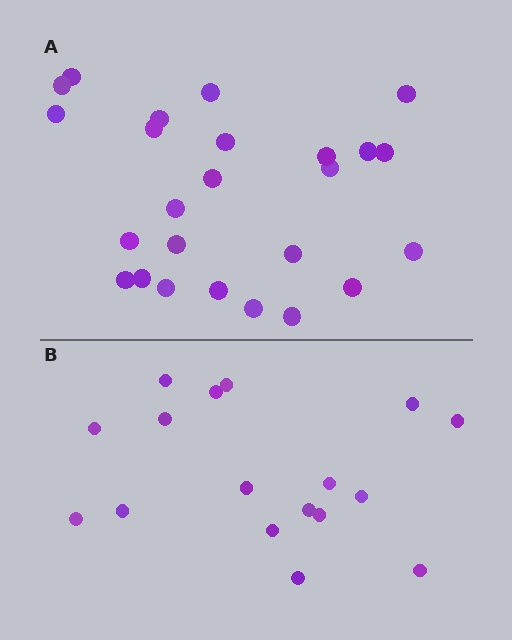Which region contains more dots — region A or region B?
Region A (the top region) has more dots.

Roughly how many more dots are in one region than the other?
Region A has roughly 8 or so more dots than region B.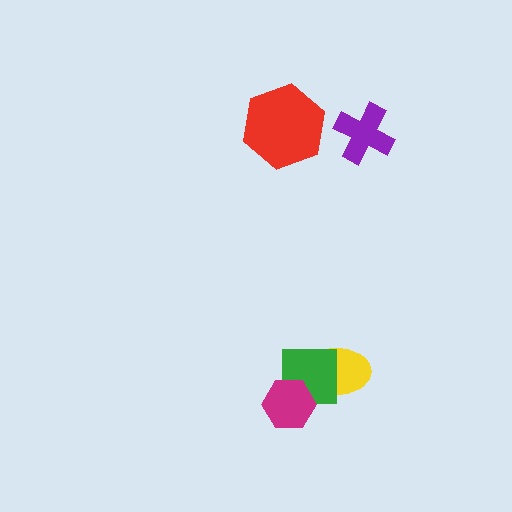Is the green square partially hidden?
Yes, it is partially covered by another shape.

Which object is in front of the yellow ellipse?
The green square is in front of the yellow ellipse.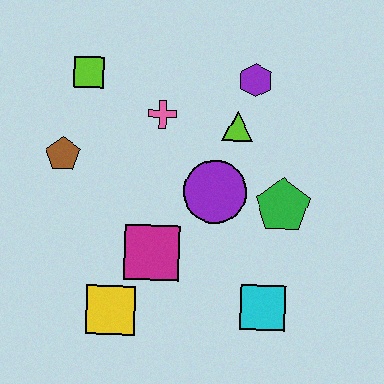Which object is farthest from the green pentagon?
The lime square is farthest from the green pentagon.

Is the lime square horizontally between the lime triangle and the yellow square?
No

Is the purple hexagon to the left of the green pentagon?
Yes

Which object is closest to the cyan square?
The green pentagon is closest to the cyan square.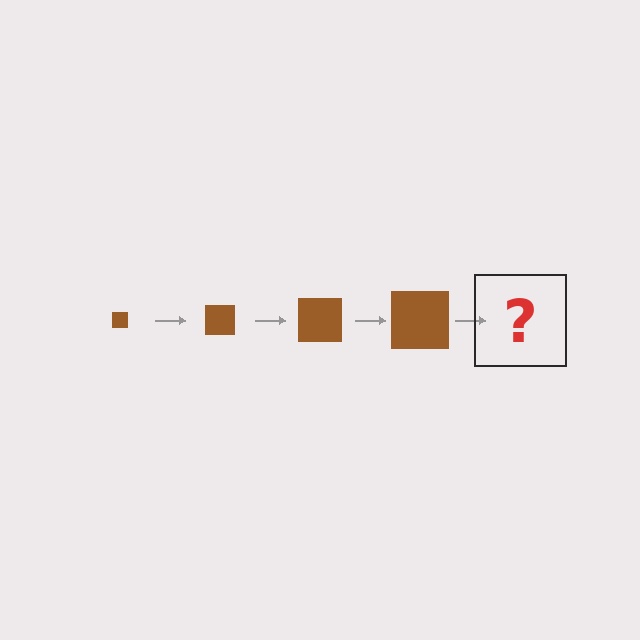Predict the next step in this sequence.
The next step is a brown square, larger than the previous one.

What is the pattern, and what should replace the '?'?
The pattern is that the square gets progressively larger each step. The '?' should be a brown square, larger than the previous one.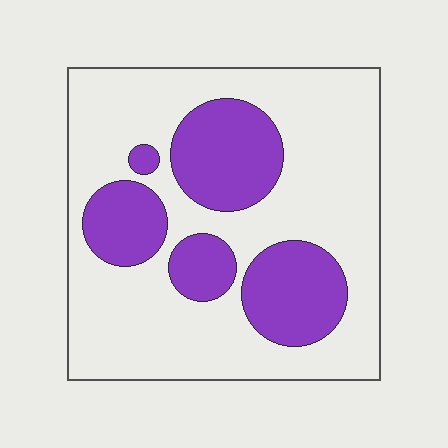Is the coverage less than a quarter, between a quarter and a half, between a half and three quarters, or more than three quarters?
Between a quarter and a half.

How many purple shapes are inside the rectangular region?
5.